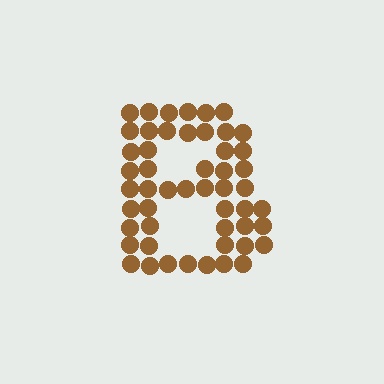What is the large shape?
The large shape is the letter B.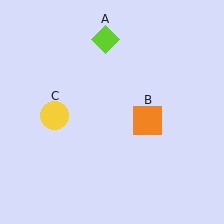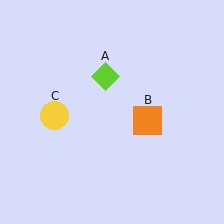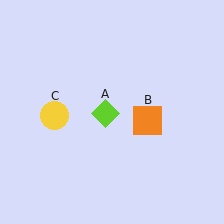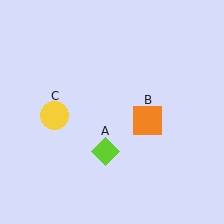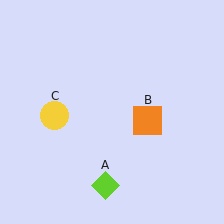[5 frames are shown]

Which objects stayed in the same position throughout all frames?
Orange square (object B) and yellow circle (object C) remained stationary.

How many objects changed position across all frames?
1 object changed position: lime diamond (object A).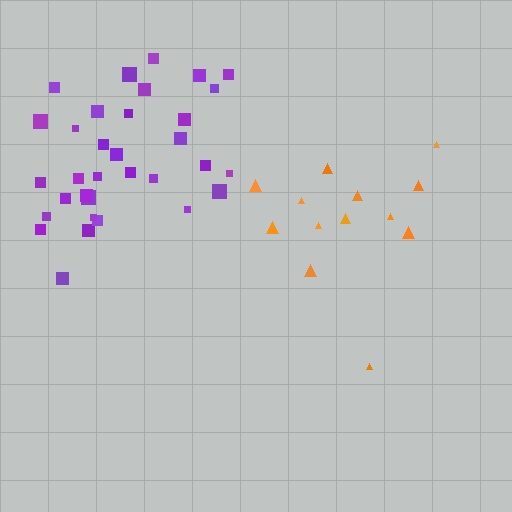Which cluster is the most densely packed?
Purple.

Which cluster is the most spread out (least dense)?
Orange.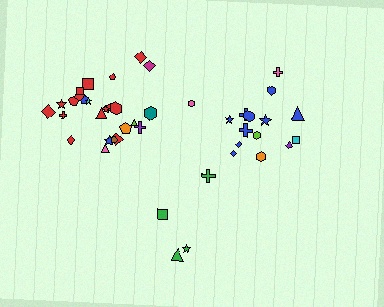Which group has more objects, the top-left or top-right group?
The top-left group.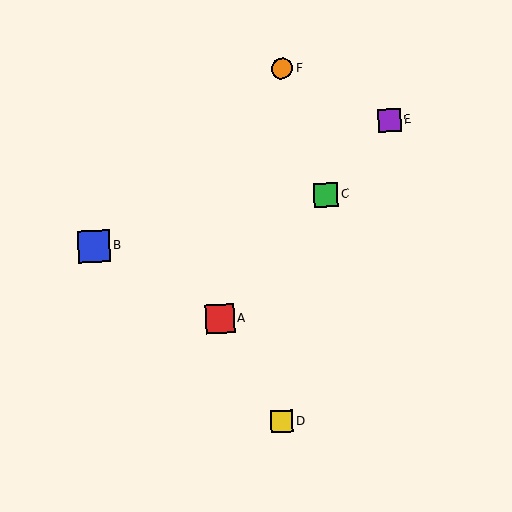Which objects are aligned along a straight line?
Objects A, C, E are aligned along a straight line.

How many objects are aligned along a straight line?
3 objects (A, C, E) are aligned along a straight line.